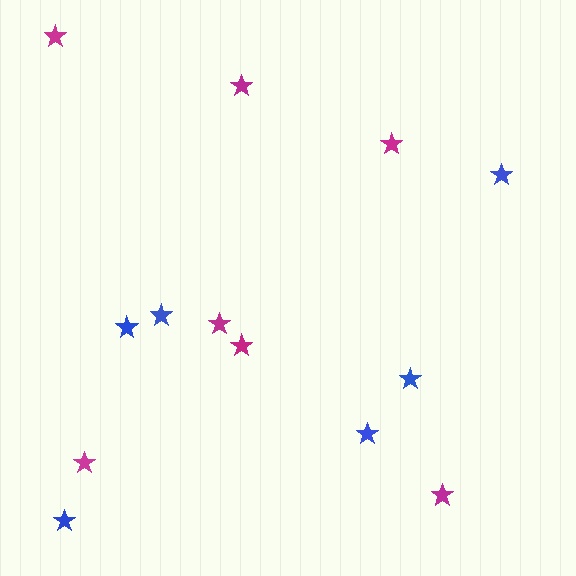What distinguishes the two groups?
There are 2 groups: one group of blue stars (6) and one group of magenta stars (7).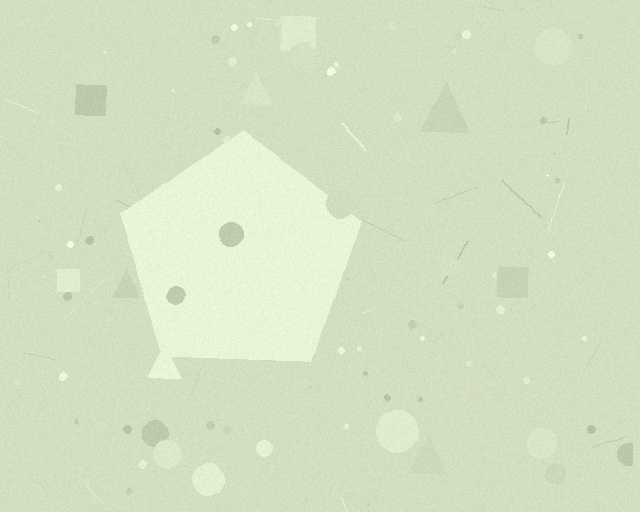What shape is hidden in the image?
A pentagon is hidden in the image.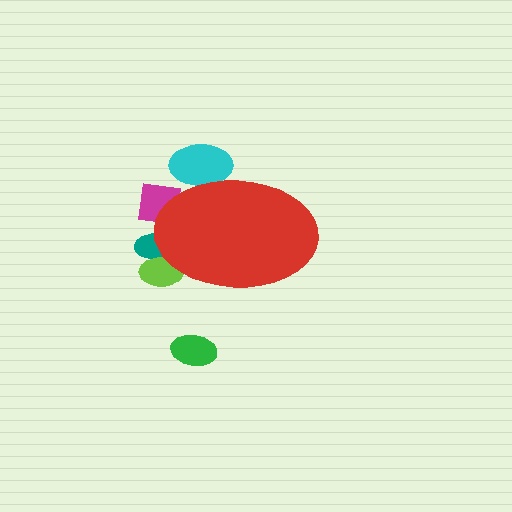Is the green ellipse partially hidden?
No, the green ellipse is fully visible.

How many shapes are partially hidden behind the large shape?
4 shapes are partially hidden.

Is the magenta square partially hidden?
Yes, the magenta square is partially hidden behind the red ellipse.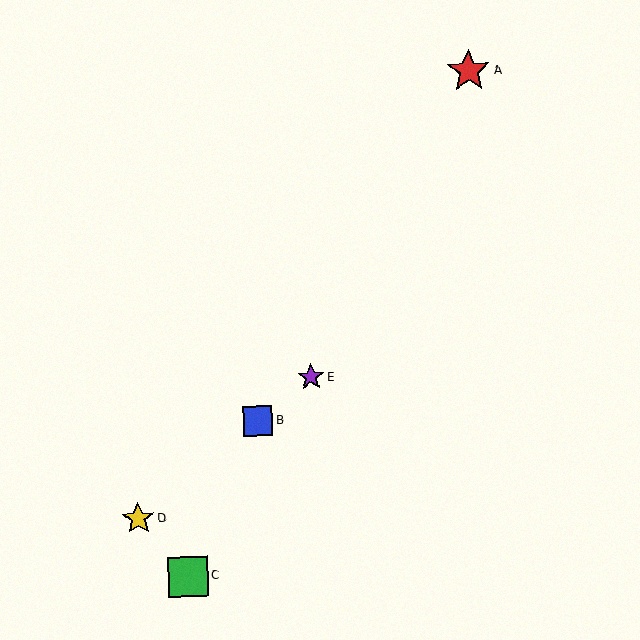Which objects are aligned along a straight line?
Objects B, D, E are aligned along a straight line.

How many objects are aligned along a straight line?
3 objects (B, D, E) are aligned along a straight line.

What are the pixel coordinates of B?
Object B is at (258, 421).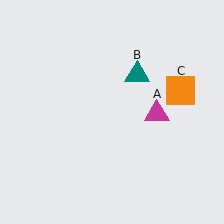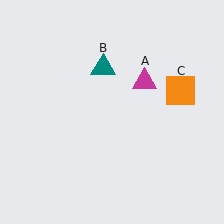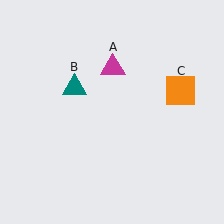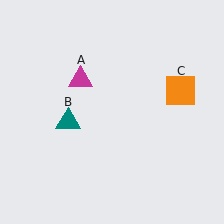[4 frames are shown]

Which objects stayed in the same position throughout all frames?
Orange square (object C) remained stationary.